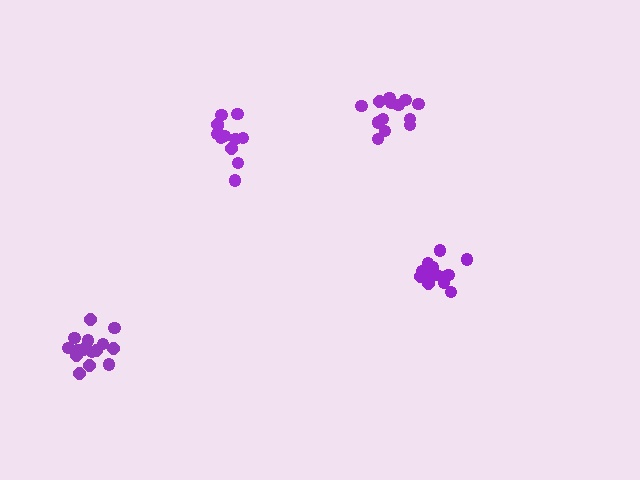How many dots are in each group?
Group 1: 15 dots, Group 2: 15 dots, Group 3: 13 dots, Group 4: 12 dots (55 total).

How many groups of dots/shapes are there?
There are 4 groups.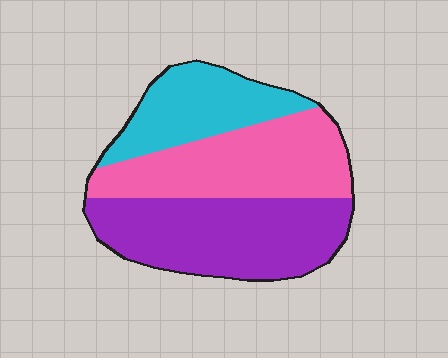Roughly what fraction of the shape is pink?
Pink covers about 35% of the shape.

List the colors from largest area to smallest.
From largest to smallest: purple, pink, cyan.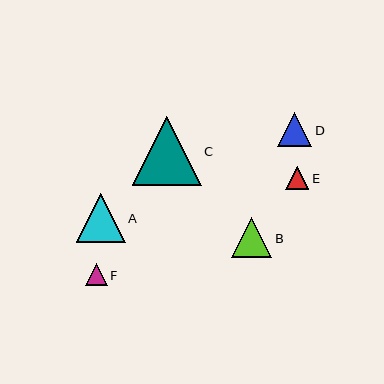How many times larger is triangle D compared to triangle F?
Triangle D is approximately 1.6 times the size of triangle F.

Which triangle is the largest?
Triangle C is the largest with a size of approximately 69 pixels.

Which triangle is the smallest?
Triangle F is the smallest with a size of approximately 22 pixels.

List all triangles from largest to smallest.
From largest to smallest: C, A, B, D, E, F.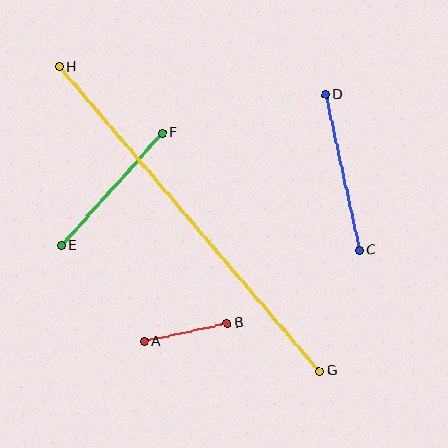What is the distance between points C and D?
The distance is approximately 159 pixels.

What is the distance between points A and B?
The distance is approximately 85 pixels.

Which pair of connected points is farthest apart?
Points G and H are farthest apart.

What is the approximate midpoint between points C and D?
The midpoint is at approximately (342, 173) pixels.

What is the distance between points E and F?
The distance is approximately 151 pixels.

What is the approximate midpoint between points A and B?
The midpoint is at approximately (186, 332) pixels.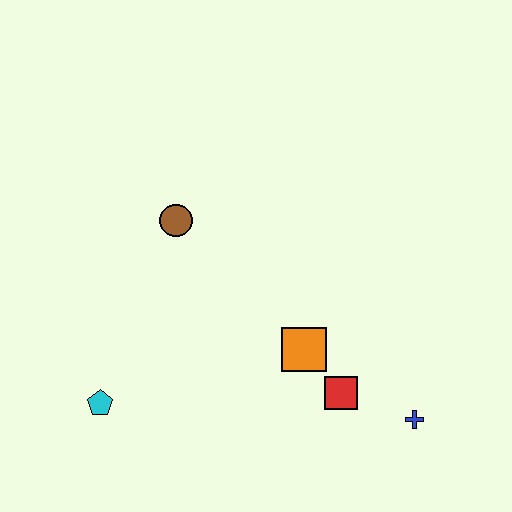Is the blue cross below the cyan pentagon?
Yes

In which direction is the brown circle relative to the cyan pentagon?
The brown circle is above the cyan pentagon.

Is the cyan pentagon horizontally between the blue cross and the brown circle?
No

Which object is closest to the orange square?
The red square is closest to the orange square.